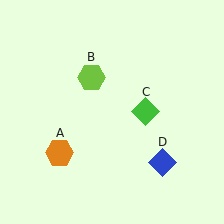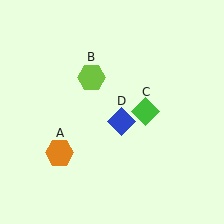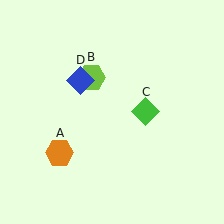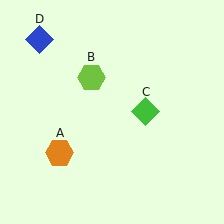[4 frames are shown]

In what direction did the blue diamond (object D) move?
The blue diamond (object D) moved up and to the left.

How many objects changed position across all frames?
1 object changed position: blue diamond (object D).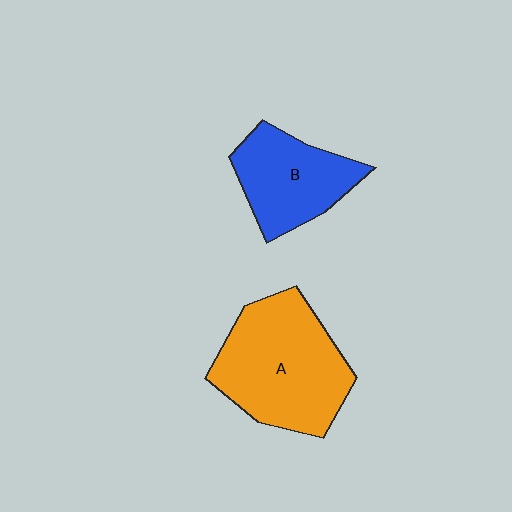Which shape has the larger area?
Shape A (orange).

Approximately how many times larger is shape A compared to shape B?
Approximately 1.5 times.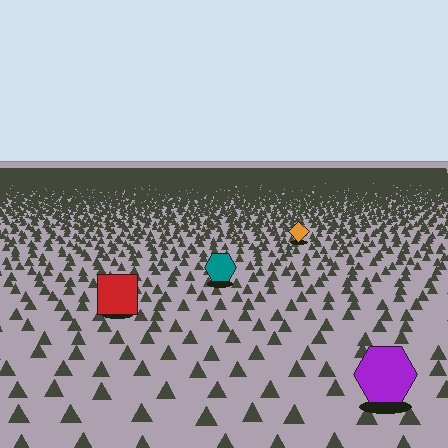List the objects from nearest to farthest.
From nearest to farthest: the purple hexagon, the red square, the teal hexagon, the orange diamond.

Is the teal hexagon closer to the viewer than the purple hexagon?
No. The purple hexagon is closer — you can tell from the texture gradient: the ground texture is coarser near it.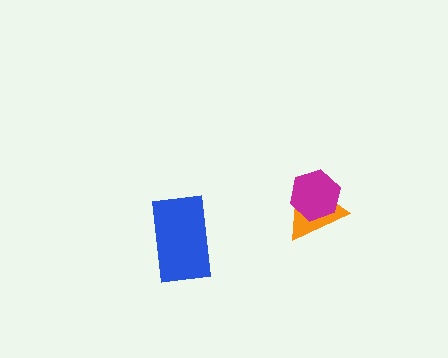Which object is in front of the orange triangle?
The magenta hexagon is in front of the orange triangle.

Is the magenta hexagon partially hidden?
No, no other shape covers it.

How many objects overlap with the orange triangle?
1 object overlaps with the orange triangle.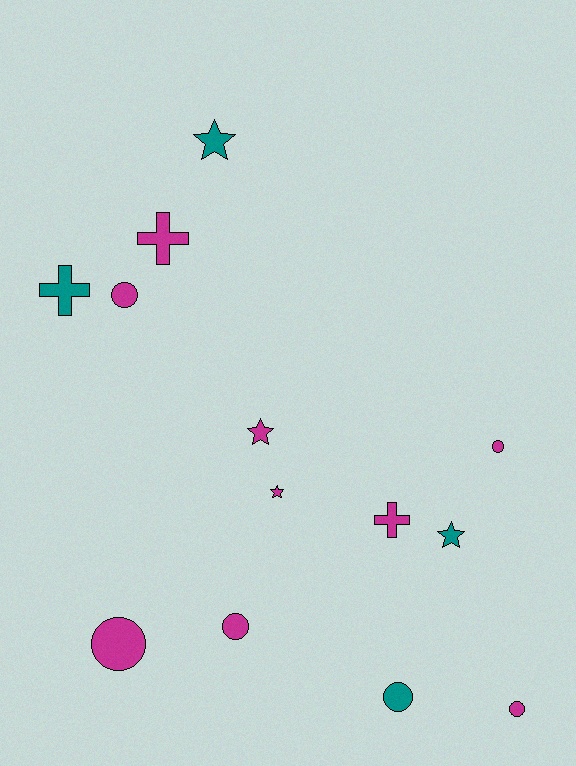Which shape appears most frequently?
Circle, with 6 objects.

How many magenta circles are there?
There are 5 magenta circles.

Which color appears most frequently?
Magenta, with 9 objects.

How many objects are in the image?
There are 13 objects.